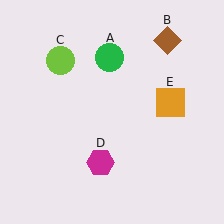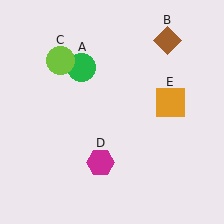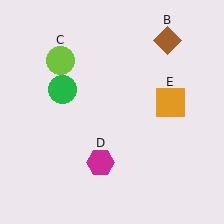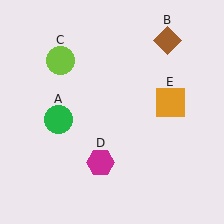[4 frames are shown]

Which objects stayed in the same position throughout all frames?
Brown diamond (object B) and lime circle (object C) and magenta hexagon (object D) and orange square (object E) remained stationary.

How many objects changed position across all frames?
1 object changed position: green circle (object A).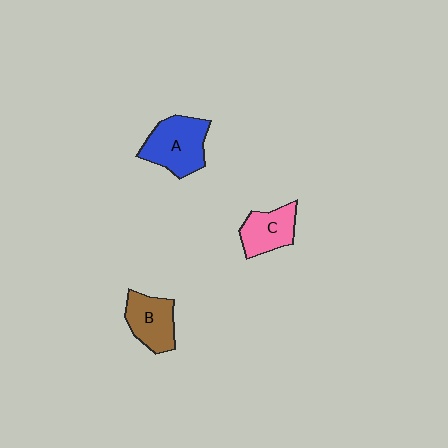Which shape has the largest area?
Shape A (blue).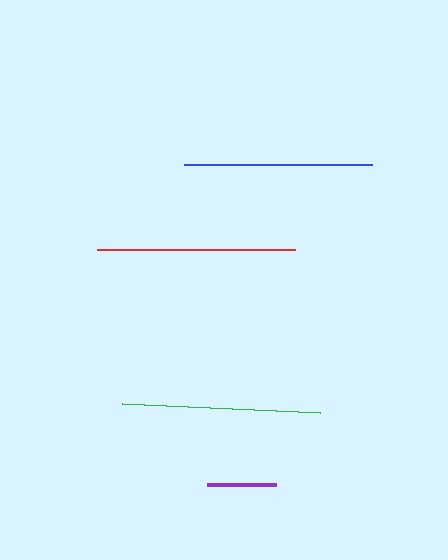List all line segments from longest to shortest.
From longest to shortest: green, red, blue, purple.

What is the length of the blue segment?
The blue segment is approximately 188 pixels long.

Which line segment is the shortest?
The purple line is the shortest at approximately 69 pixels.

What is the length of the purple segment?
The purple segment is approximately 69 pixels long.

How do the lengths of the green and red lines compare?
The green and red lines are approximately the same length.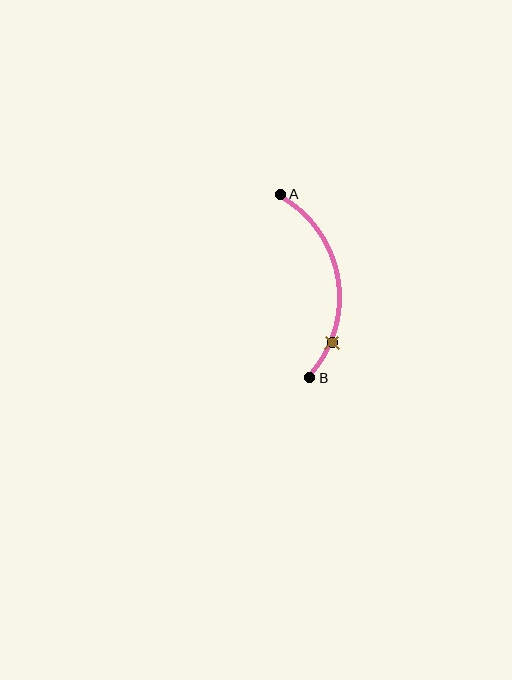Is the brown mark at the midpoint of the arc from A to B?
No. The brown mark lies on the arc but is closer to endpoint B. The arc midpoint would be at the point on the curve equidistant along the arc from both A and B.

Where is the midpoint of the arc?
The arc midpoint is the point on the curve farthest from the straight line joining A and B. It sits to the right of that line.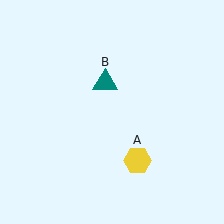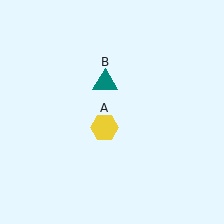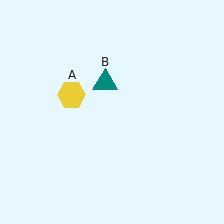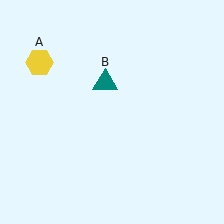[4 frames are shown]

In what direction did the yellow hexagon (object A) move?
The yellow hexagon (object A) moved up and to the left.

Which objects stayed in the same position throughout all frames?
Teal triangle (object B) remained stationary.